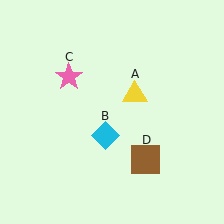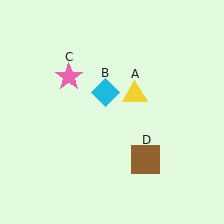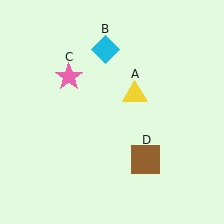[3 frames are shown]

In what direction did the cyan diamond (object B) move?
The cyan diamond (object B) moved up.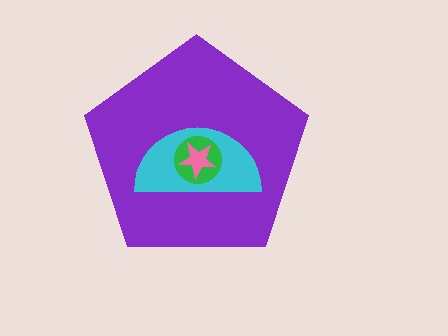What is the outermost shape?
The purple pentagon.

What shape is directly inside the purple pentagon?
The cyan semicircle.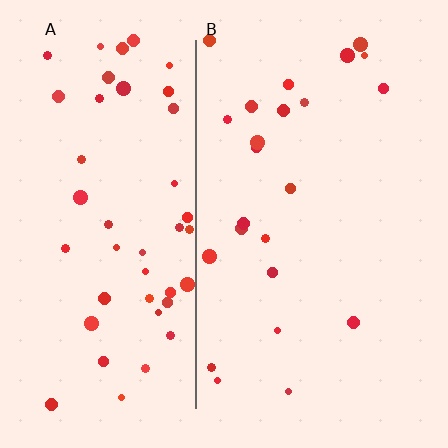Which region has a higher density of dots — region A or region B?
A (the left).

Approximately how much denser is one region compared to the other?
Approximately 2.0× — region A over region B.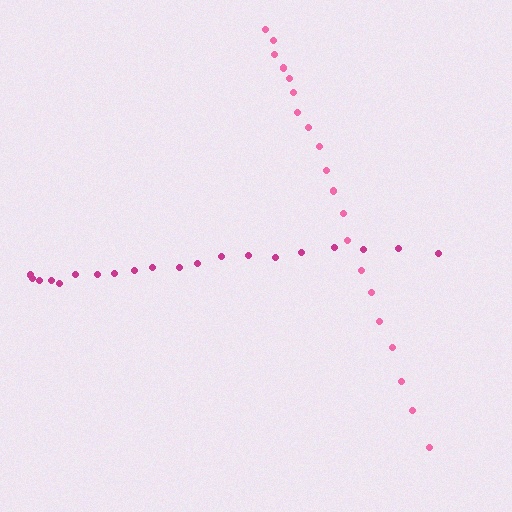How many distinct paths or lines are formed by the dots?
There are 2 distinct paths.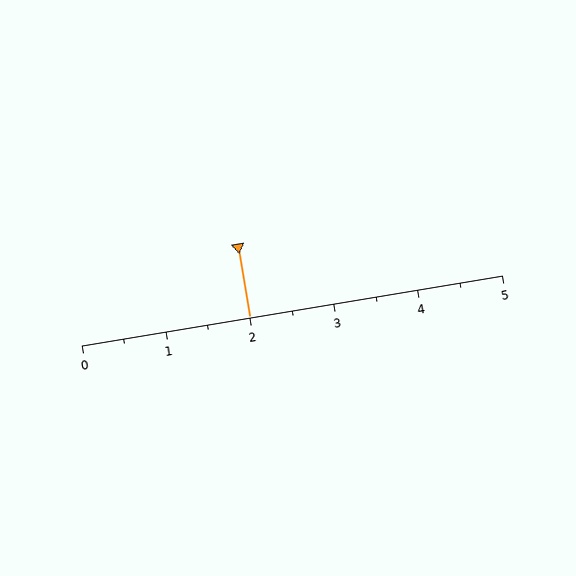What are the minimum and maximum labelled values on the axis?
The axis runs from 0 to 5.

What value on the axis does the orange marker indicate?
The marker indicates approximately 2.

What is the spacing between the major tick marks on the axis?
The major ticks are spaced 1 apart.